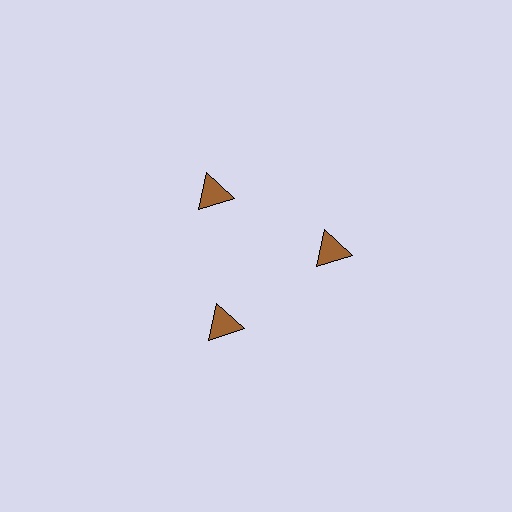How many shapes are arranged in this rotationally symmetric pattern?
There are 3 shapes, arranged in 3 groups of 1.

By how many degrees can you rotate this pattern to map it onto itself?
The pattern maps onto itself every 120 degrees of rotation.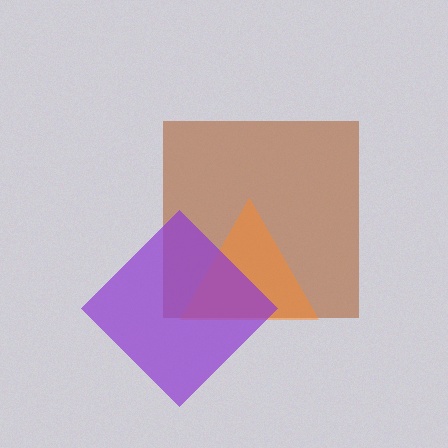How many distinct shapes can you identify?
There are 3 distinct shapes: a brown square, an orange triangle, a purple diamond.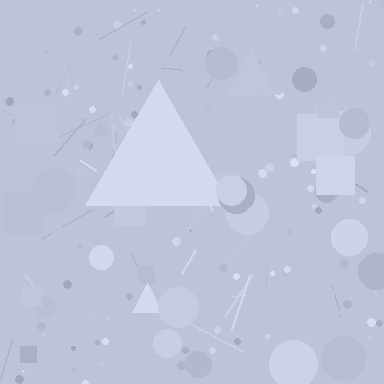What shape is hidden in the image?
A triangle is hidden in the image.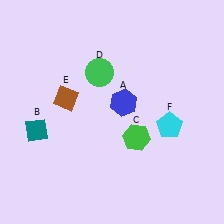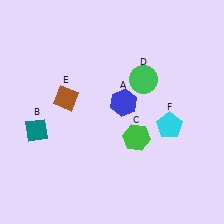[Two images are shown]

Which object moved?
The green circle (D) moved right.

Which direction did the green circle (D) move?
The green circle (D) moved right.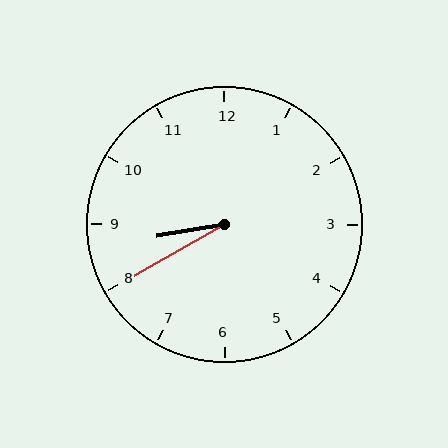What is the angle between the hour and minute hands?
Approximately 20 degrees.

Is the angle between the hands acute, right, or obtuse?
It is acute.